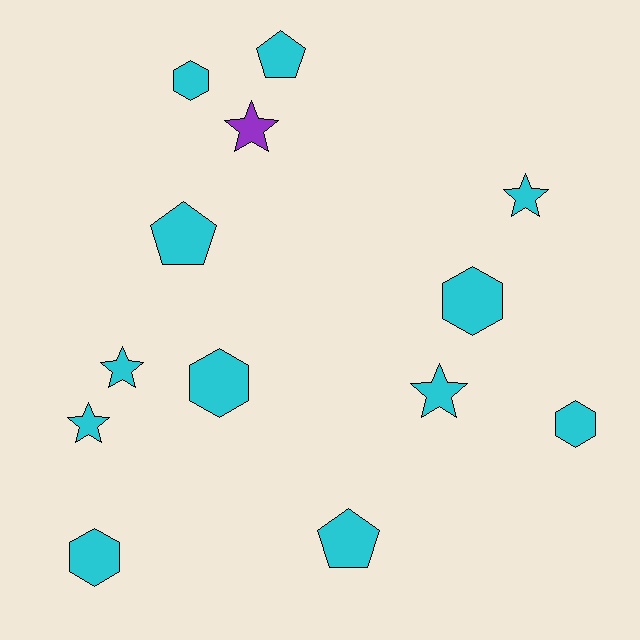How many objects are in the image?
There are 13 objects.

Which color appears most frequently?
Cyan, with 12 objects.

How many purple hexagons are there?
There are no purple hexagons.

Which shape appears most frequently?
Star, with 5 objects.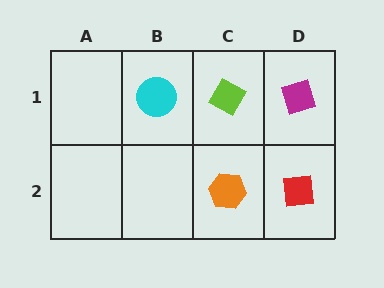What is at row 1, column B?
A cyan circle.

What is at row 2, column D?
A red square.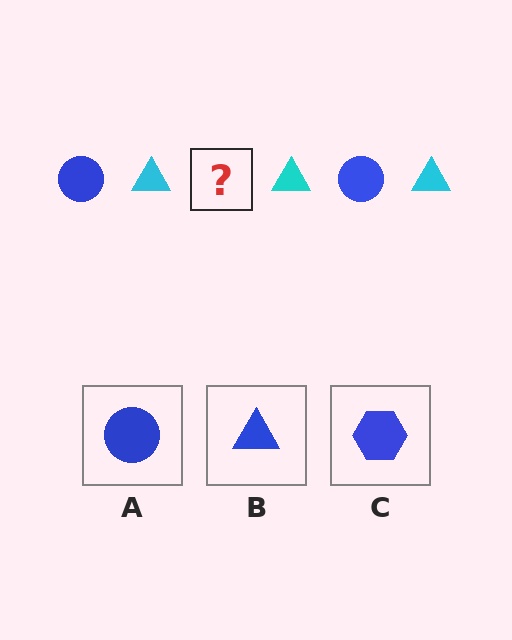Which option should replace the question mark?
Option A.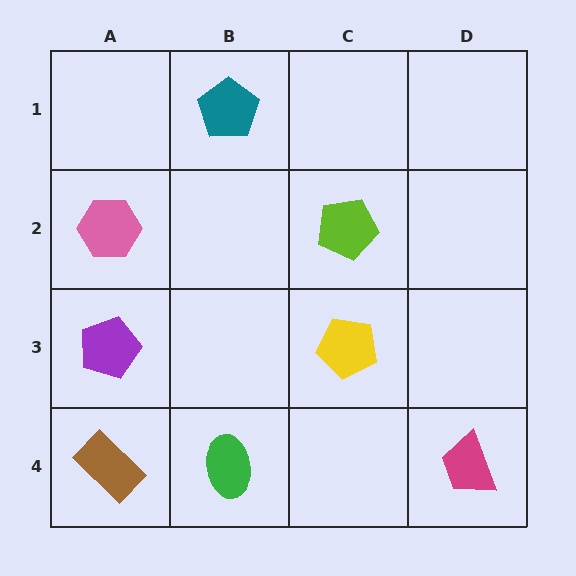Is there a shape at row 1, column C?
No, that cell is empty.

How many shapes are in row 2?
2 shapes.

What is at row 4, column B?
A green ellipse.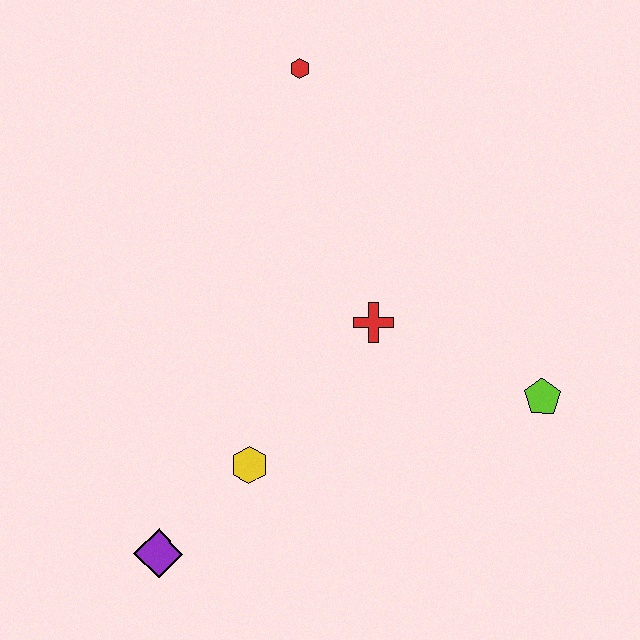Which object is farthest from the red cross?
The purple diamond is farthest from the red cross.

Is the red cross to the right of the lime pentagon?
No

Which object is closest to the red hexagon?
The red cross is closest to the red hexagon.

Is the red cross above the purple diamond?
Yes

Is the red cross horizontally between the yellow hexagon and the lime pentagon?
Yes